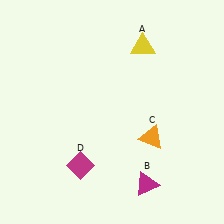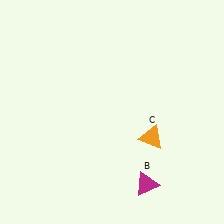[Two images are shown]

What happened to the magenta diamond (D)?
The magenta diamond (D) was removed in Image 2. It was in the bottom-left area of Image 1.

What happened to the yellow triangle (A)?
The yellow triangle (A) was removed in Image 2. It was in the top-right area of Image 1.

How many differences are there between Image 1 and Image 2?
There are 2 differences between the two images.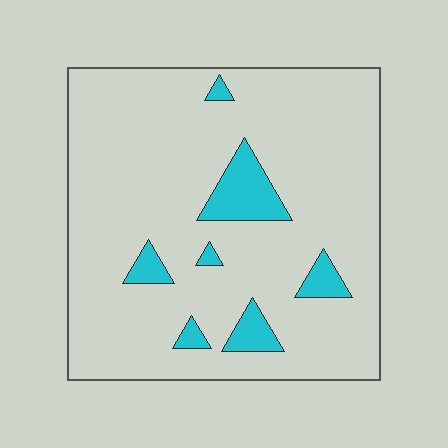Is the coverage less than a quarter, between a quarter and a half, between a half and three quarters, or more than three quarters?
Less than a quarter.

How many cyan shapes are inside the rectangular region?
7.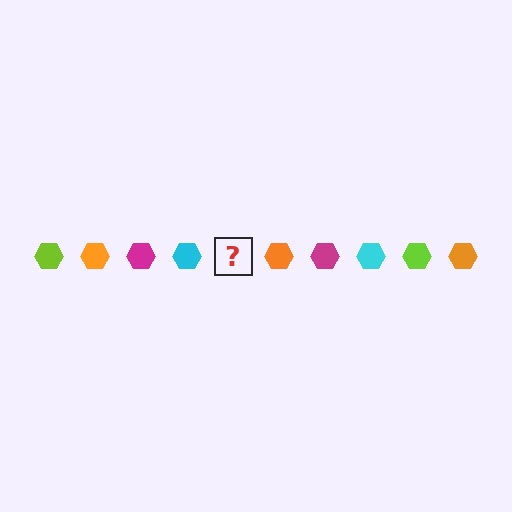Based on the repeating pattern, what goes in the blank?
The blank should be a lime hexagon.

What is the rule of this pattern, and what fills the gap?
The rule is that the pattern cycles through lime, orange, magenta, cyan hexagons. The gap should be filled with a lime hexagon.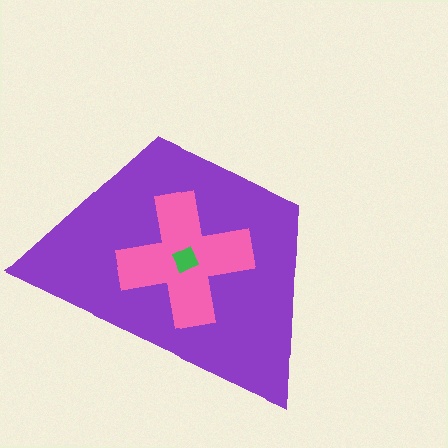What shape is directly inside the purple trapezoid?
The pink cross.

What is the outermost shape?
The purple trapezoid.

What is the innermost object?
The green diamond.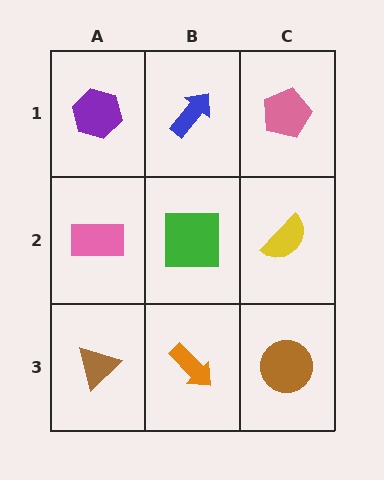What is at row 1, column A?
A purple hexagon.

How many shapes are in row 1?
3 shapes.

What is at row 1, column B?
A blue arrow.